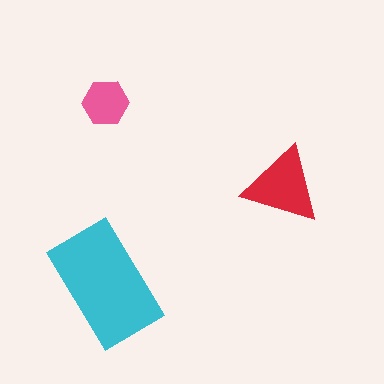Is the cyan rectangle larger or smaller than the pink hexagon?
Larger.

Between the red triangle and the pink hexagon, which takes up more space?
The red triangle.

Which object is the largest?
The cyan rectangle.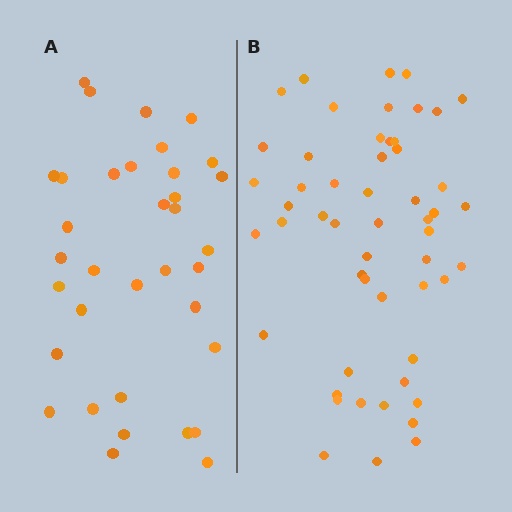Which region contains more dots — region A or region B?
Region B (the right region) has more dots.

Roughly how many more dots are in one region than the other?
Region B has approximately 20 more dots than region A.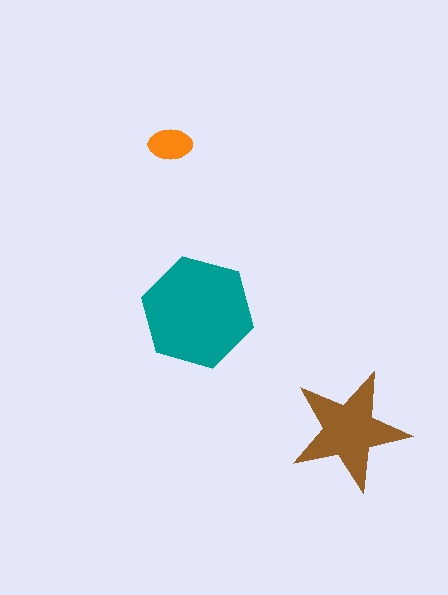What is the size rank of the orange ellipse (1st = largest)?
3rd.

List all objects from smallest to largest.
The orange ellipse, the brown star, the teal hexagon.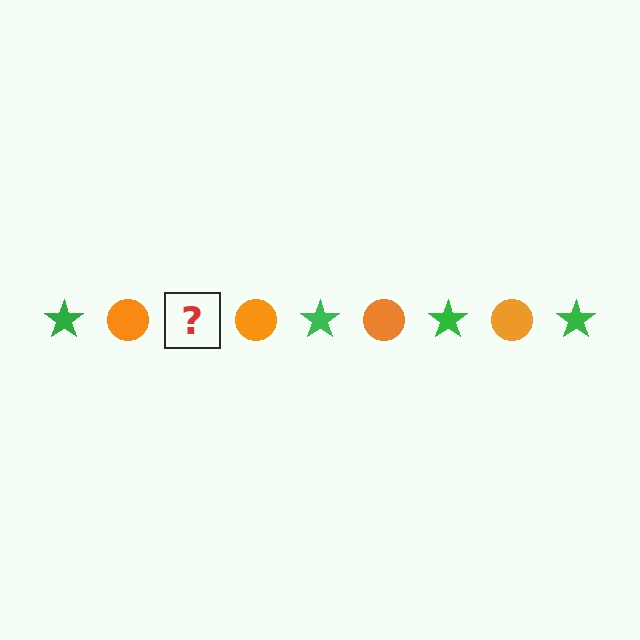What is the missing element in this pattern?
The missing element is a green star.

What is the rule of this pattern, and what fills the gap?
The rule is that the pattern alternates between green star and orange circle. The gap should be filled with a green star.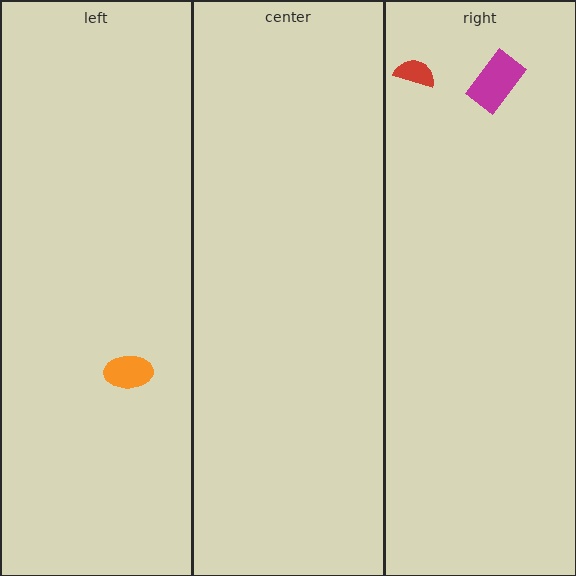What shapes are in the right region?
The magenta rectangle, the red semicircle.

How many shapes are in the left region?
1.